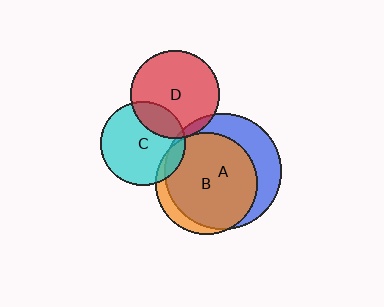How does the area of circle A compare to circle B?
Approximately 1.3 times.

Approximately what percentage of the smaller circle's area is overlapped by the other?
Approximately 5%.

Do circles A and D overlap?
Yes.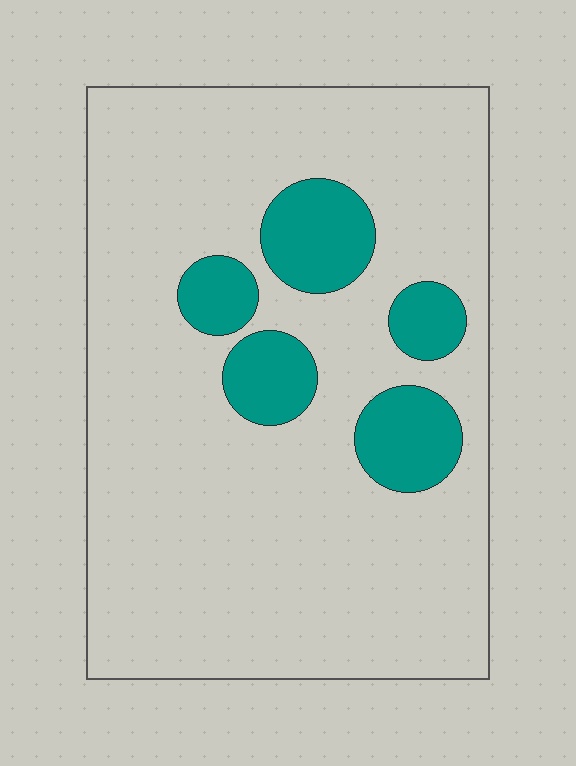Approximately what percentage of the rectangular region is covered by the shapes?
Approximately 15%.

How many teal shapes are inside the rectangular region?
5.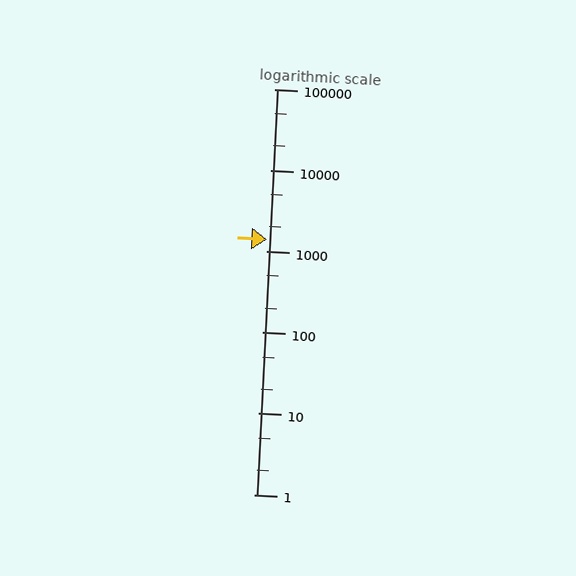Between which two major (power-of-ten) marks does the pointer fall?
The pointer is between 1000 and 10000.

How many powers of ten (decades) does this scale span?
The scale spans 5 decades, from 1 to 100000.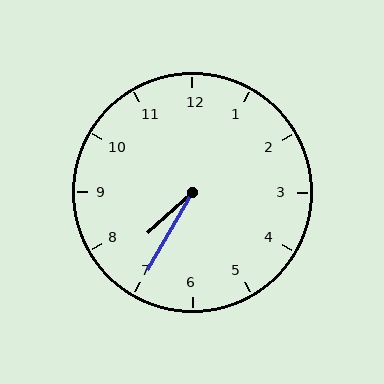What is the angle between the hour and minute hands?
Approximately 18 degrees.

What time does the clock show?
7:35.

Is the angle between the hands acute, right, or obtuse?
It is acute.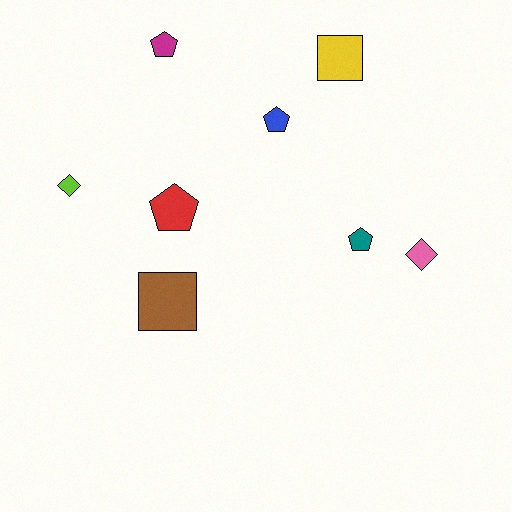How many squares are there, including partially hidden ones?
There are 2 squares.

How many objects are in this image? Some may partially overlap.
There are 8 objects.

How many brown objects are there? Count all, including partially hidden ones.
There is 1 brown object.